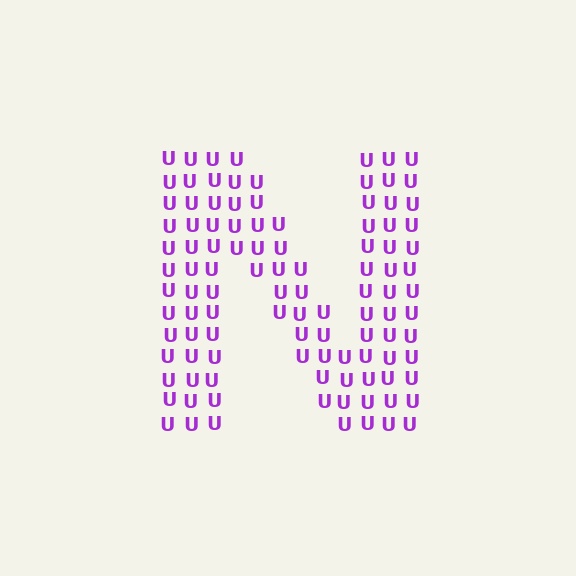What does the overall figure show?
The overall figure shows the letter N.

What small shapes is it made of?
It is made of small letter U's.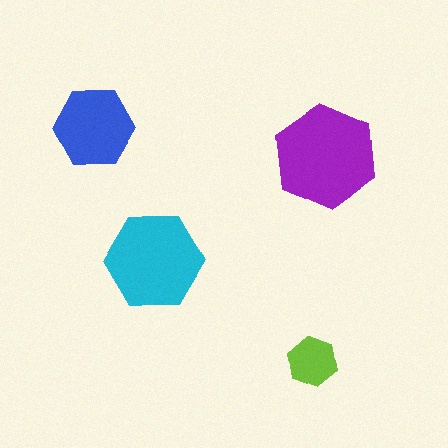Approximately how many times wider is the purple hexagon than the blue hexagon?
About 1.5 times wider.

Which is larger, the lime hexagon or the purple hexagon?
The purple one.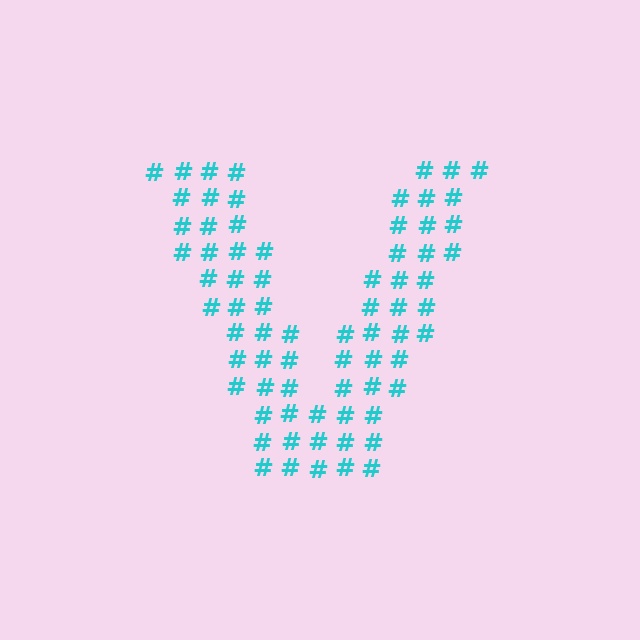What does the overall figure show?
The overall figure shows the letter V.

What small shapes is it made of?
It is made of small hash symbols.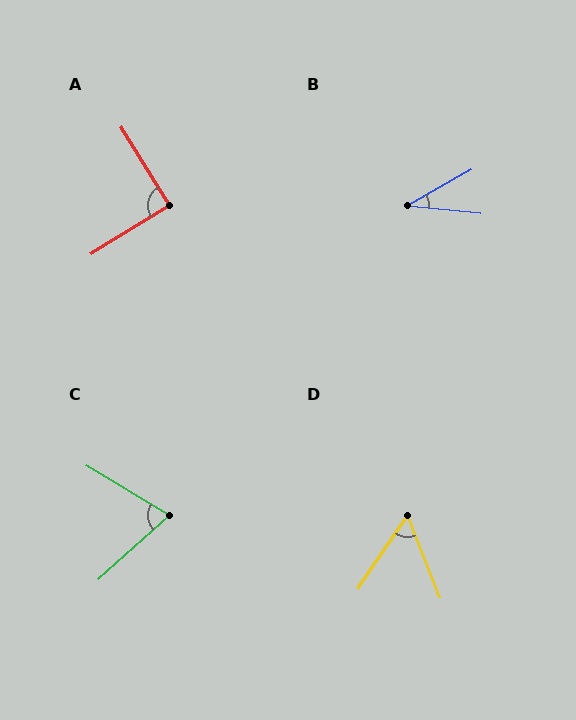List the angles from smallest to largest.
B (35°), D (56°), C (73°), A (90°).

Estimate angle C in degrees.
Approximately 73 degrees.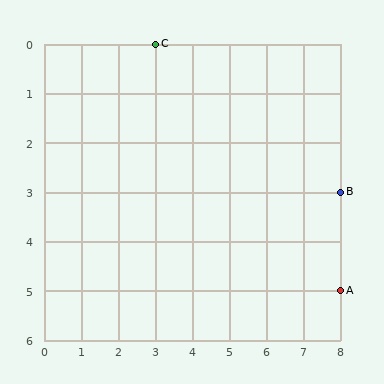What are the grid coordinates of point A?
Point A is at grid coordinates (8, 5).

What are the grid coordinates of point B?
Point B is at grid coordinates (8, 3).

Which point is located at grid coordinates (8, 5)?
Point A is at (8, 5).